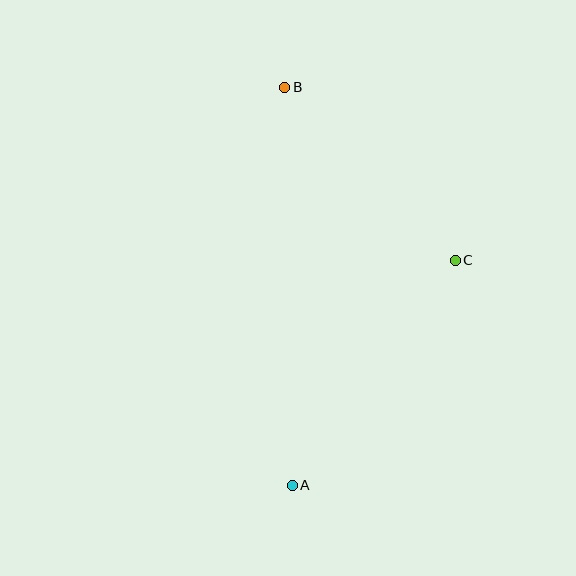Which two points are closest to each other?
Points B and C are closest to each other.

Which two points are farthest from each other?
Points A and B are farthest from each other.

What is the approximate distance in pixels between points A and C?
The distance between A and C is approximately 278 pixels.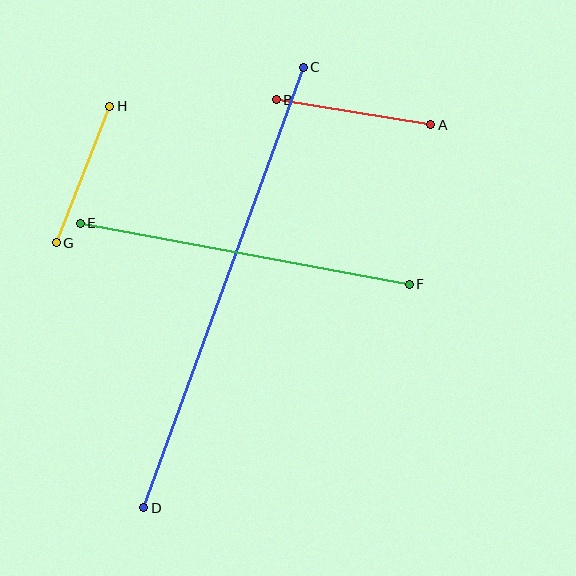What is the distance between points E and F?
The distance is approximately 334 pixels.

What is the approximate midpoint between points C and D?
The midpoint is at approximately (223, 287) pixels.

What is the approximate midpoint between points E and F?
The midpoint is at approximately (245, 254) pixels.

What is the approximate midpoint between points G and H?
The midpoint is at approximately (83, 174) pixels.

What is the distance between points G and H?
The distance is approximately 146 pixels.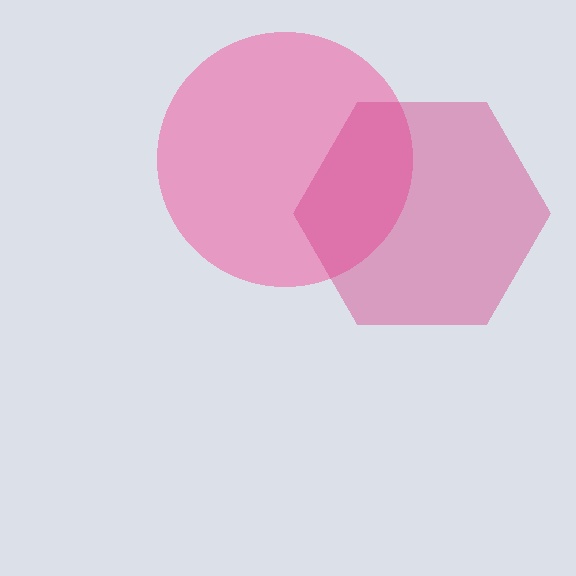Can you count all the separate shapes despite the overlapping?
Yes, there are 2 separate shapes.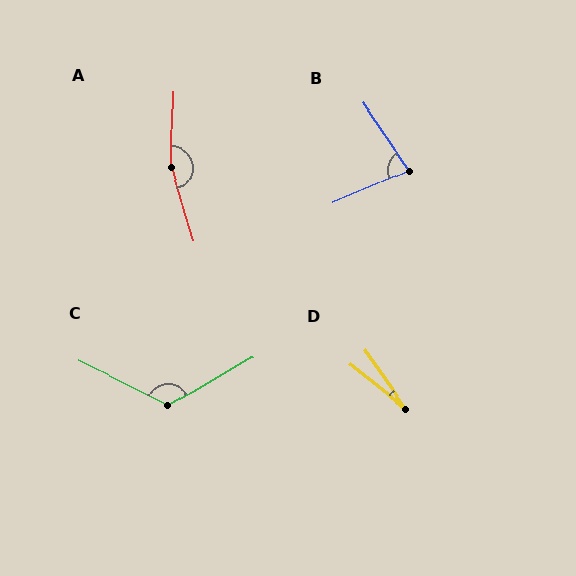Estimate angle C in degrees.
Approximately 123 degrees.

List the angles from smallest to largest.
D (17°), B (78°), C (123°), A (162°).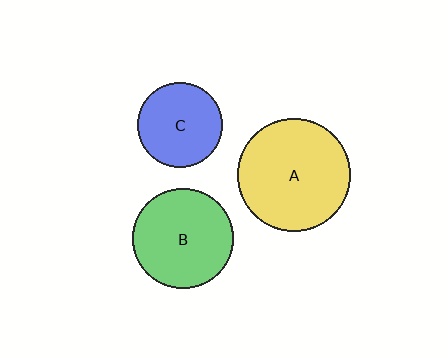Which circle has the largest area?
Circle A (yellow).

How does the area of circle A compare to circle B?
Approximately 1.3 times.